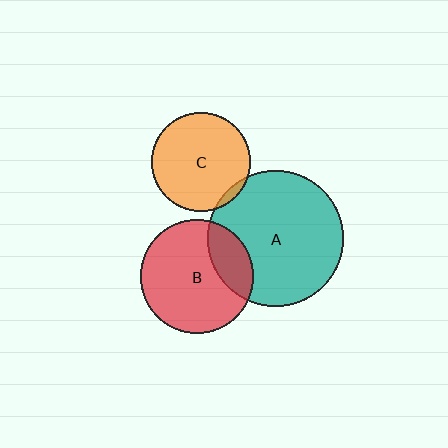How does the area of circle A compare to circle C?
Approximately 1.9 times.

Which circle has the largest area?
Circle A (teal).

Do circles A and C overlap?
Yes.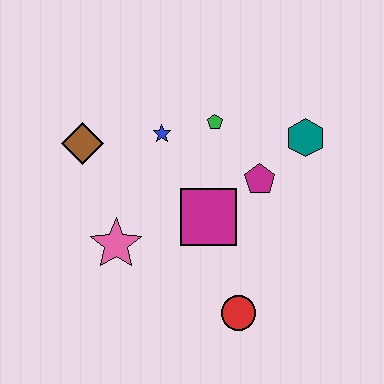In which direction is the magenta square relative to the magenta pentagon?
The magenta square is to the left of the magenta pentagon.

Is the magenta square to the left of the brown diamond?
No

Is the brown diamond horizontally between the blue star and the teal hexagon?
No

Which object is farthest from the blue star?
The red circle is farthest from the blue star.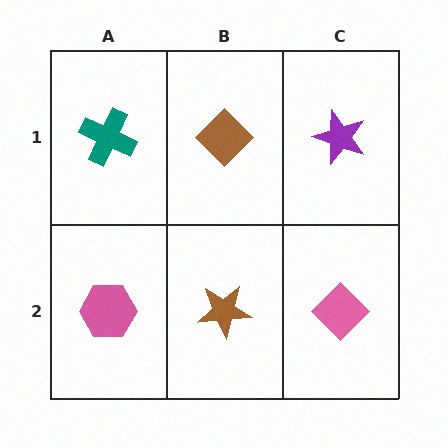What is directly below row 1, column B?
A brown star.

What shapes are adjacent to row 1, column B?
A brown star (row 2, column B), a teal cross (row 1, column A), a purple star (row 1, column C).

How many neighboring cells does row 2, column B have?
3.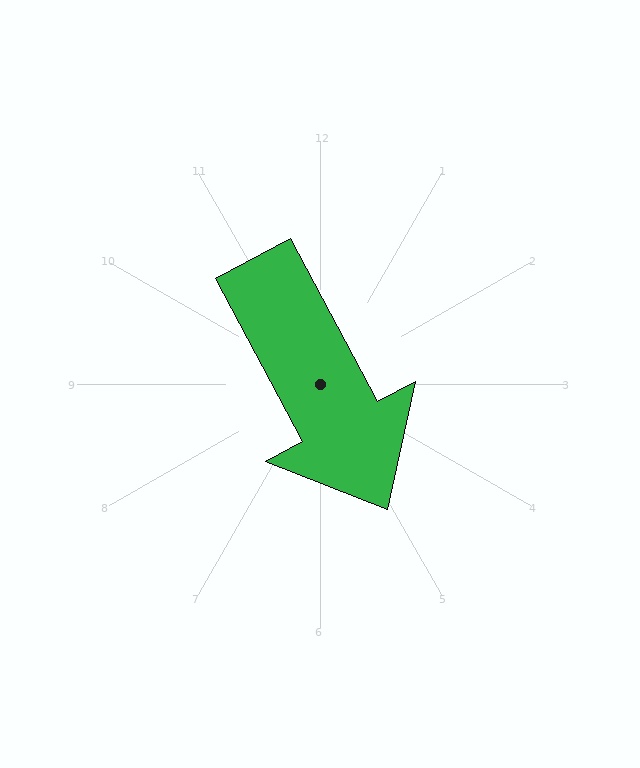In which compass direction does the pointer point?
Southeast.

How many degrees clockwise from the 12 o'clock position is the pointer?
Approximately 152 degrees.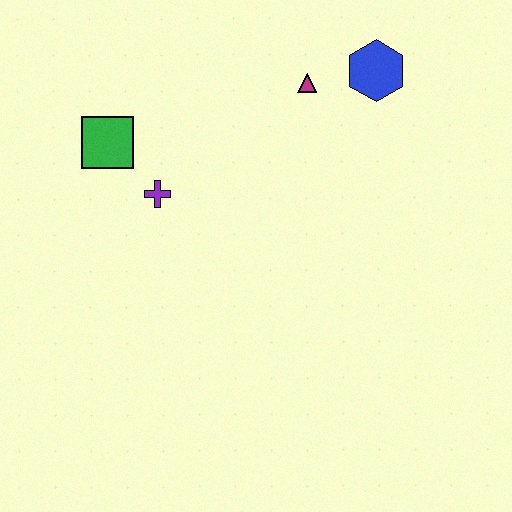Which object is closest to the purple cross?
The green square is closest to the purple cross.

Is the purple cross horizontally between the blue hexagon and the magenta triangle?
No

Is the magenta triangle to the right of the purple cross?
Yes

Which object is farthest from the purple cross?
The blue hexagon is farthest from the purple cross.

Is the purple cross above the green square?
No